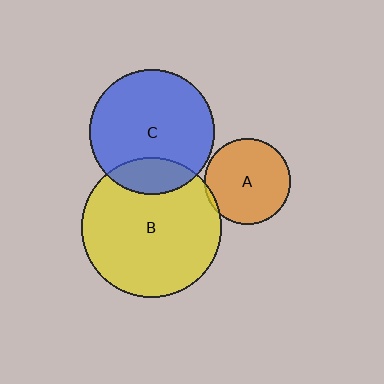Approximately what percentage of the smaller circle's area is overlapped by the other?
Approximately 5%.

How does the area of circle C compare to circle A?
Approximately 2.1 times.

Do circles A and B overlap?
Yes.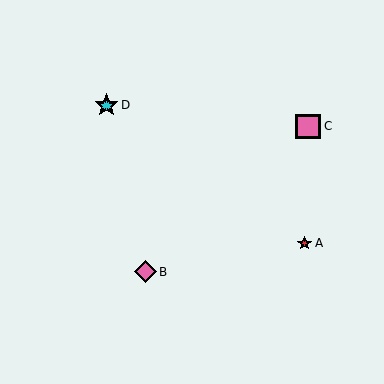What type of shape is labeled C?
Shape C is a pink square.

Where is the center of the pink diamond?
The center of the pink diamond is at (145, 272).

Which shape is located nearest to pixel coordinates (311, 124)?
The pink square (labeled C) at (308, 126) is nearest to that location.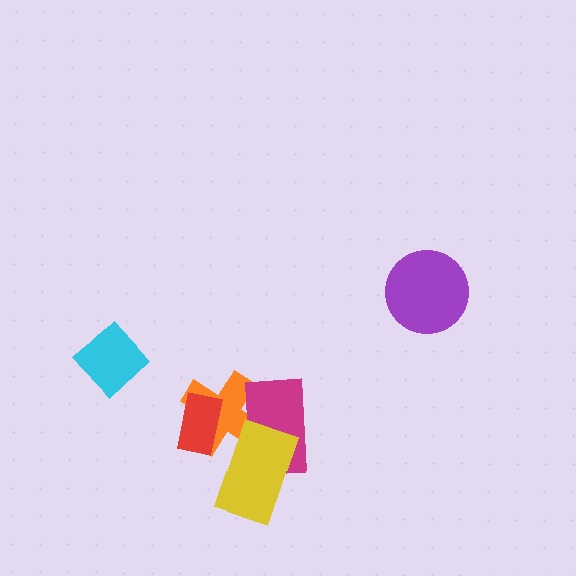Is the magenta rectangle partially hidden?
Yes, it is partially covered by another shape.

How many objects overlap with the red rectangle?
1 object overlaps with the red rectangle.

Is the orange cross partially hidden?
Yes, it is partially covered by another shape.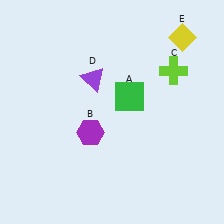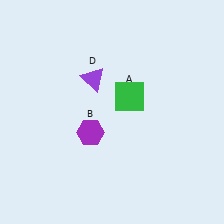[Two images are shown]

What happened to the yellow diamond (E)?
The yellow diamond (E) was removed in Image 2. It was in the top-right area of Image 1.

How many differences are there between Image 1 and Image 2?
There are 2 differences between the two images.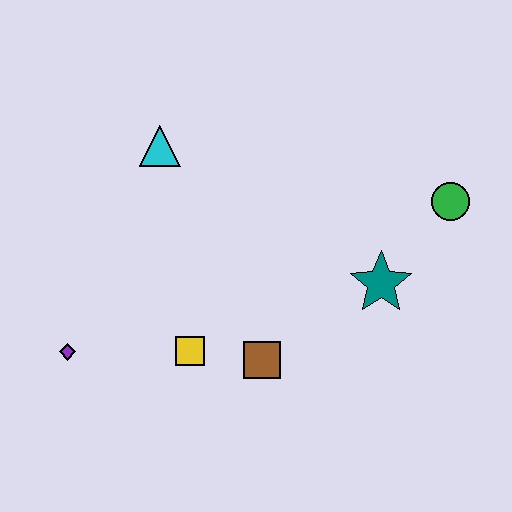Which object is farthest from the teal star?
The purple diamond is farthest from the teal star.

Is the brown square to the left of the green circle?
Yes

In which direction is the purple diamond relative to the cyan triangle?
The purple diamond is below the cyan triangle.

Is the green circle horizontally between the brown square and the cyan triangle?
No